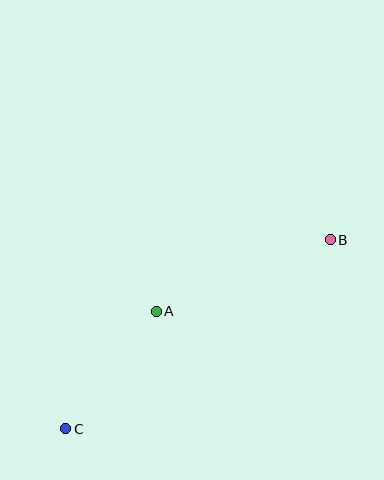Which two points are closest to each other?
Points A and C are closest to each other.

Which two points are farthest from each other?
Points B and C are farthest from each other.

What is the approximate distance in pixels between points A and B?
The distance between A and B is approximately 188 pixels.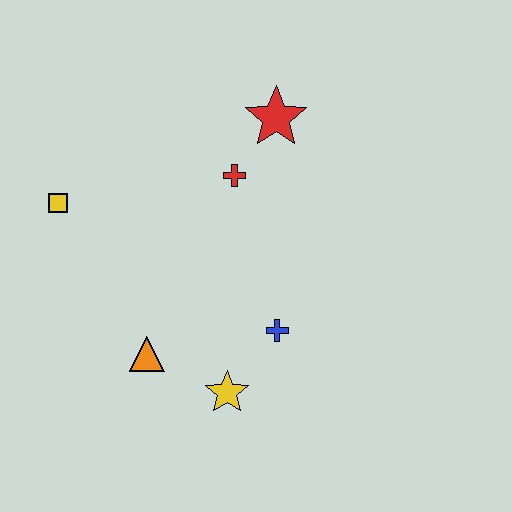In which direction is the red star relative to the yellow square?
The red star is to the right of the yellow square.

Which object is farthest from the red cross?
The yellow star is farthest from the red cross.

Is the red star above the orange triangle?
Yes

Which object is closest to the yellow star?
The blue cross is closest to the yellow star.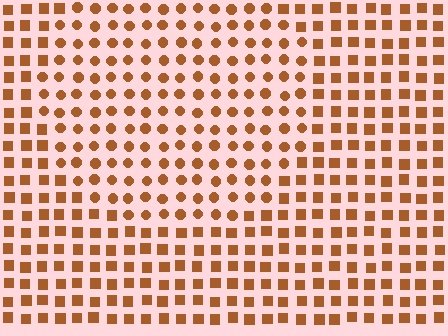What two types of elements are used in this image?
The image uses circles inside the circle region and squares outside it.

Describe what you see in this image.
The image is filled with small brown elements arranged in a uniform grid. A circle-shaped region contains circles, while the surrounding area contains squares. The boundary is defined purely by the change in element shape.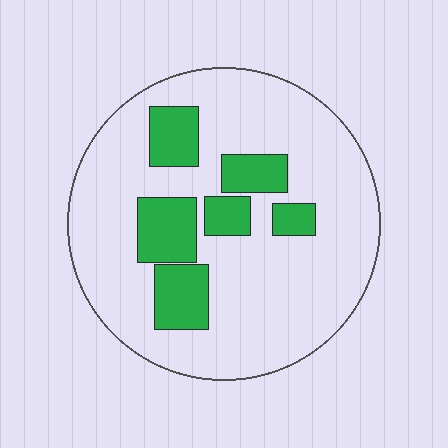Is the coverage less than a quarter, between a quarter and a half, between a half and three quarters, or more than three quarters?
Less than a quarter.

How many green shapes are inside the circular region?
6.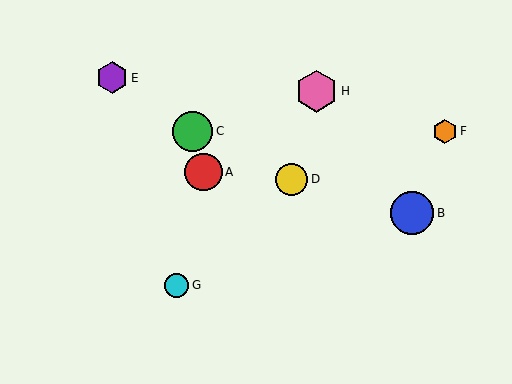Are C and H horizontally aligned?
No, C is at y≈131 and H is at y≈91.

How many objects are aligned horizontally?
2 objects (C, F) are aligned horizontally.